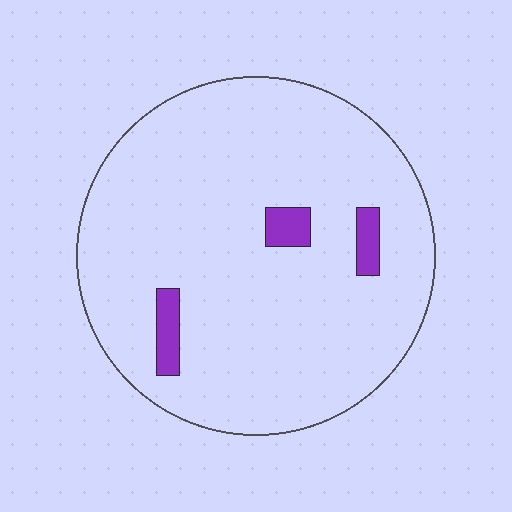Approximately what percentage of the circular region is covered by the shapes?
Approximately 5%.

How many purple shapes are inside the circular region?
3.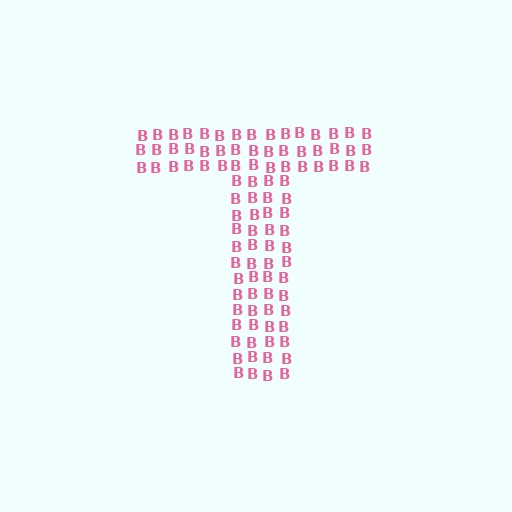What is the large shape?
The large shape is the letter T.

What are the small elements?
The small elements are letter B's.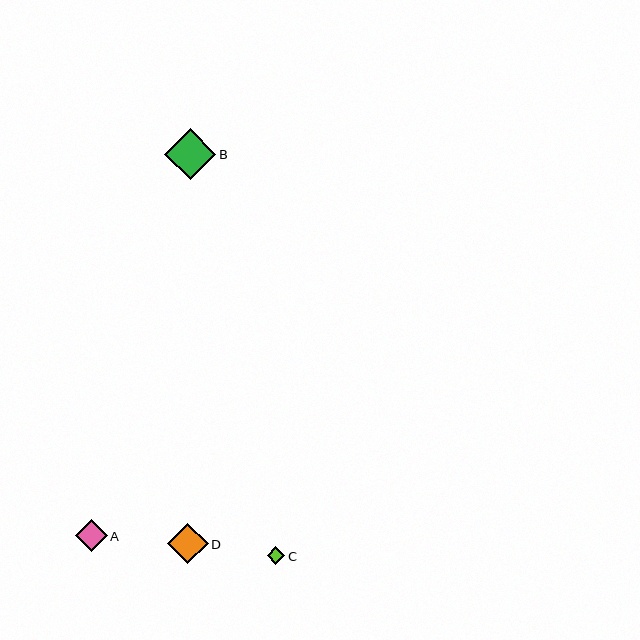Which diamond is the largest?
Diamond B is the largest with a size of approximately 51 pixels.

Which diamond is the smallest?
Diamond C is the smallest with a size of approximately 17 pixels.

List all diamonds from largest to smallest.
From largest to smallest: B, D, A, C.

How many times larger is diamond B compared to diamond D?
Diamond B is approximately 1.3 times the size of diamond D.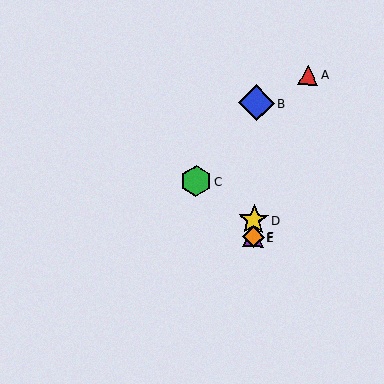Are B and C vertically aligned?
No, B is at x≈256 and C is at x≈196.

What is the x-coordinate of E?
Object E is at x≈253.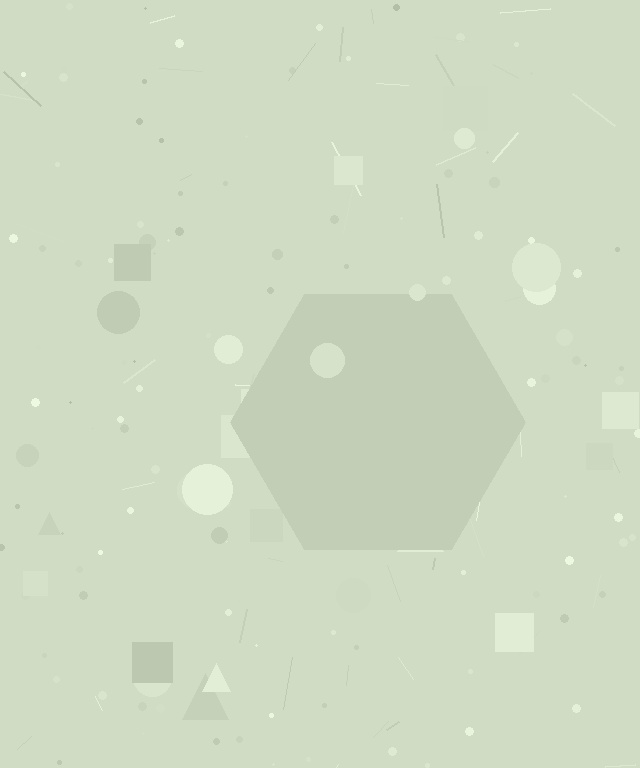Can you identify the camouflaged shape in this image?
The camouflaged shape is a hexagon.